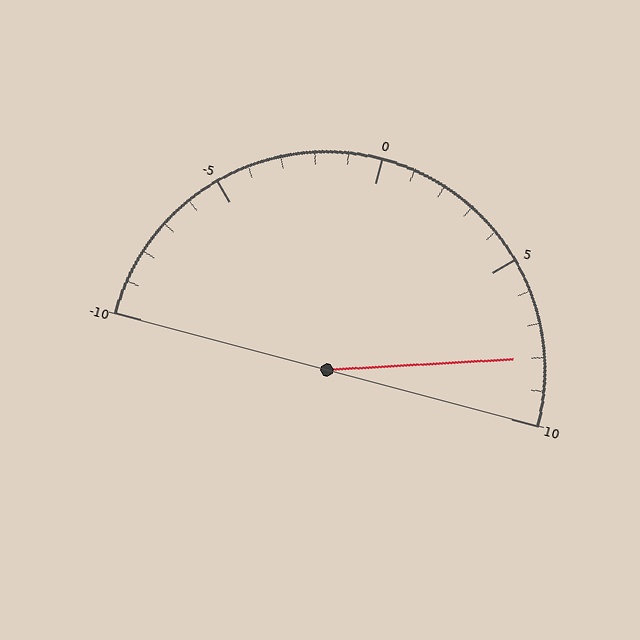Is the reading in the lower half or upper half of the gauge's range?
The reading is in the upper half of the range (-10 to 10).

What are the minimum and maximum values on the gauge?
The gauge ranges from -10 to 10.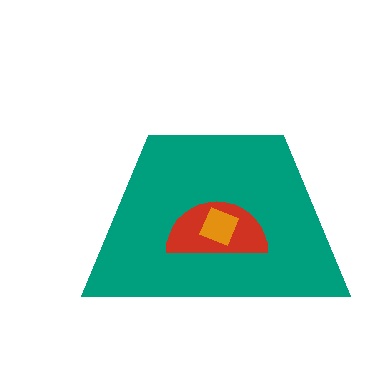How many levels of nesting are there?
3.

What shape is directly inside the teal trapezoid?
The red semicircle.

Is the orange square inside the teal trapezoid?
Yes.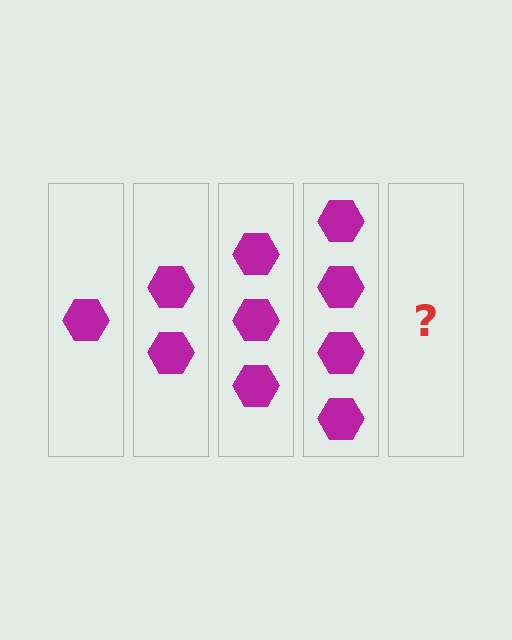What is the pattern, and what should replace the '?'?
The pattern is that each step adds one more hexagon. The '?' should be 5 hexagons.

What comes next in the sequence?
The next element should be 5 hexagons.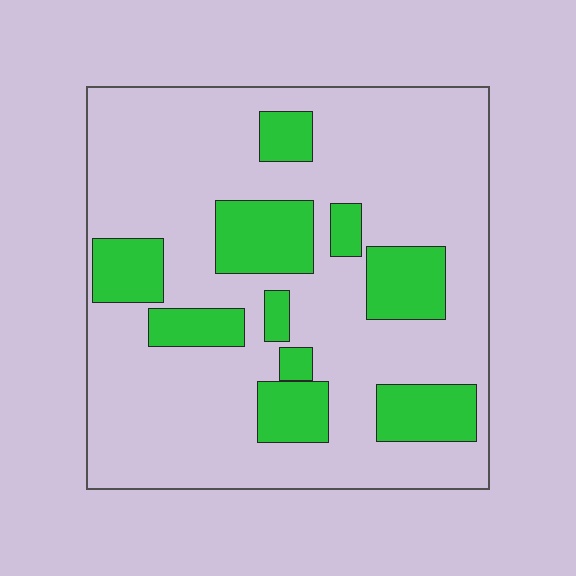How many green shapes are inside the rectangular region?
10.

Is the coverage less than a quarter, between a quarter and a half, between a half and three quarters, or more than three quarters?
Less than a quarter.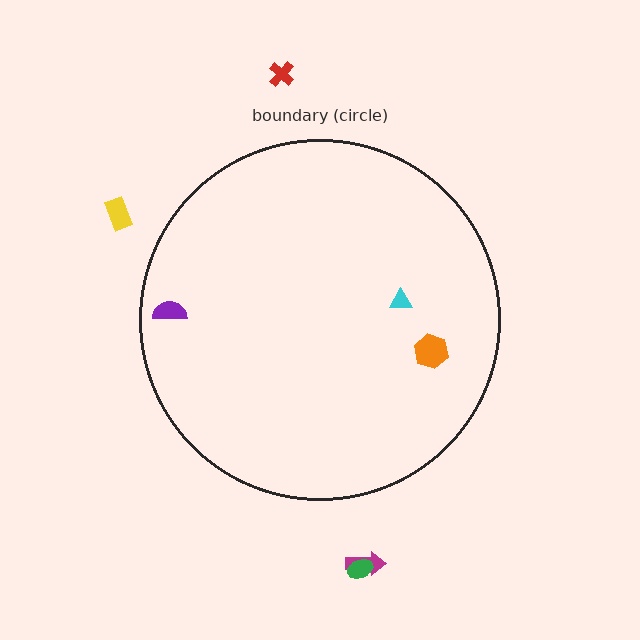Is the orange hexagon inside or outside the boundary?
Inside.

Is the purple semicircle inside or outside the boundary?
Inside.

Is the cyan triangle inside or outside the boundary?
Inside.